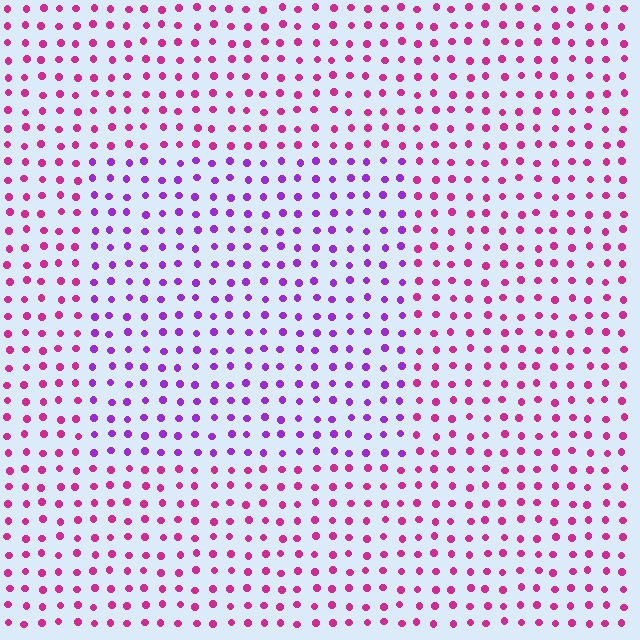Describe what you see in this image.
The image is filled with small magenta elements in a uniform arrangement. A rectangle-shaped region is visible where the elements are tinted to a slightly different hue, forming a subtle color boundary.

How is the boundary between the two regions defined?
The boundary is defined purely by a slight shift in hue (about 41 degrees). Spacing, size, and orientation are identical on both sides.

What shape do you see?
I see a rectangle.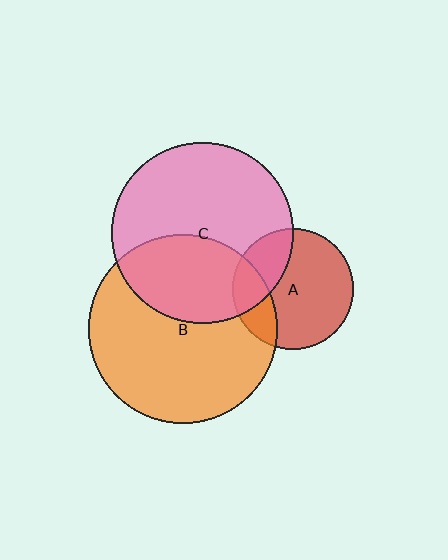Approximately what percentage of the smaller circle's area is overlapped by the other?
Approximately 30%.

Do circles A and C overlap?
Yes.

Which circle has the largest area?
Circle B (orange).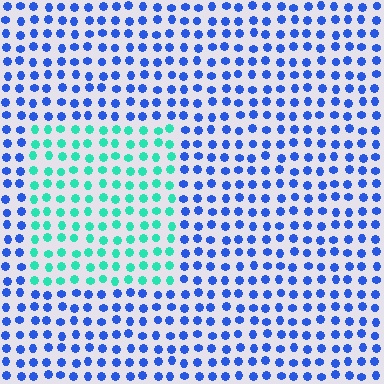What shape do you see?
I see a rectangle.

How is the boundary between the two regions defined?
The boundary is defined purely by a slight shift in hue (about 61 degrees). Spacing, size, and orientation are identical on both sides.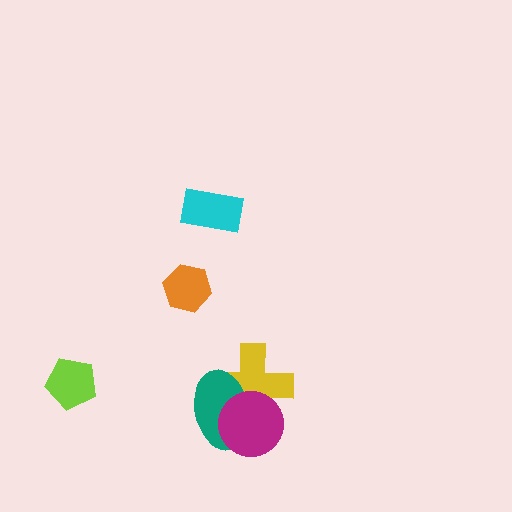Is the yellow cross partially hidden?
Yes, it is partially covered by another shape.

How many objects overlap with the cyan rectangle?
0 objects overlap with the cyan rectangle.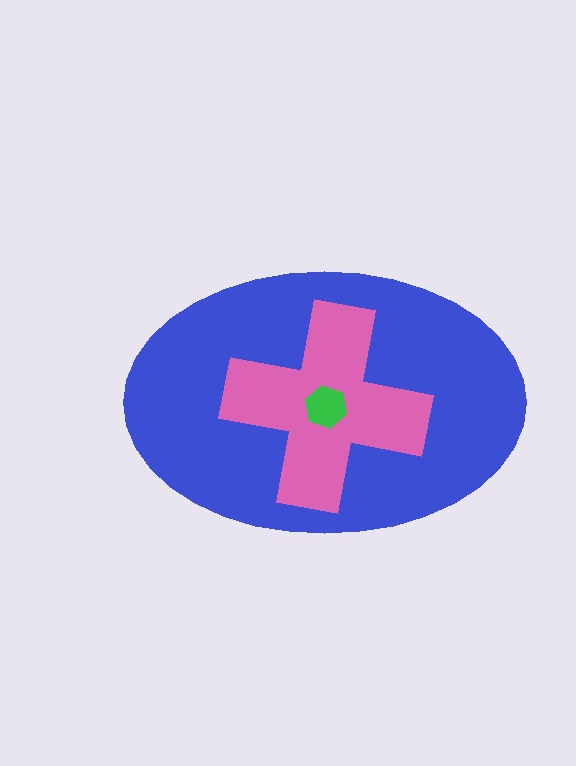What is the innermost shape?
The green hexagon.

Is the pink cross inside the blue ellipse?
Yes.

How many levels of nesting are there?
3.